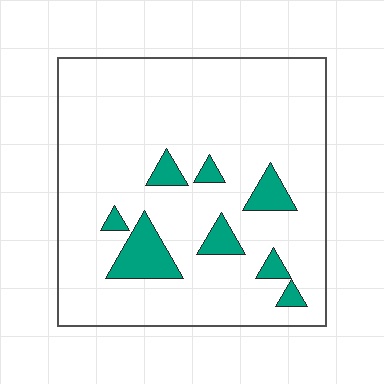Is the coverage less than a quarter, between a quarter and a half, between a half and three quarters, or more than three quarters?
Less than a quarter.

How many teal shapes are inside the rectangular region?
8.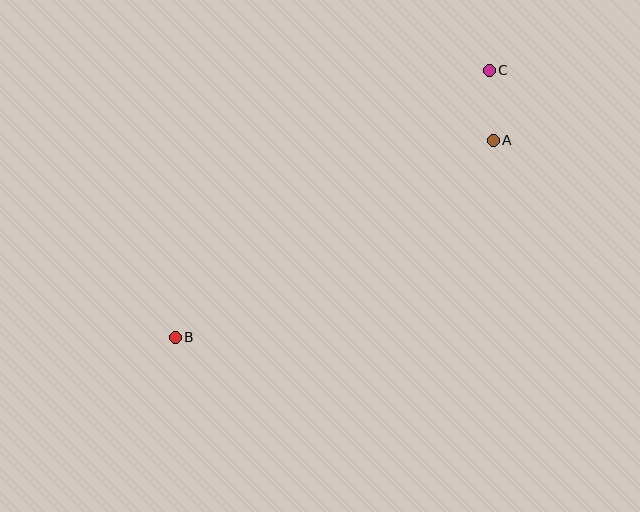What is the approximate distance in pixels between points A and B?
The distance between A and B is approximately 374 pixels.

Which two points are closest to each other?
Points A and C are closest to each other.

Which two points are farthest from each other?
Points B and C are farthest from each other.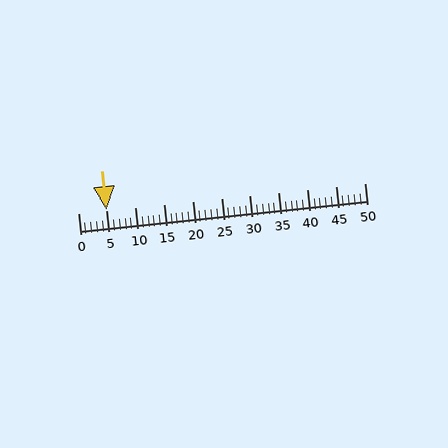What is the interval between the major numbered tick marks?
The major tick marks are spaced 5 units apart.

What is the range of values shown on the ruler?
The ruler shows values from 0 to 50.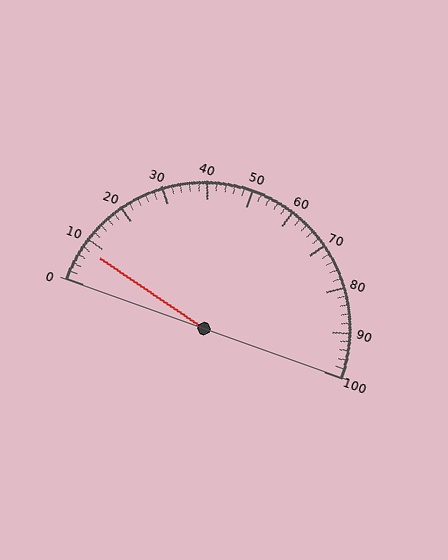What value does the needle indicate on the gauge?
The needle indicates approximately 8.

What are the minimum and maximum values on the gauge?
The gauge ranges from 0 to 100.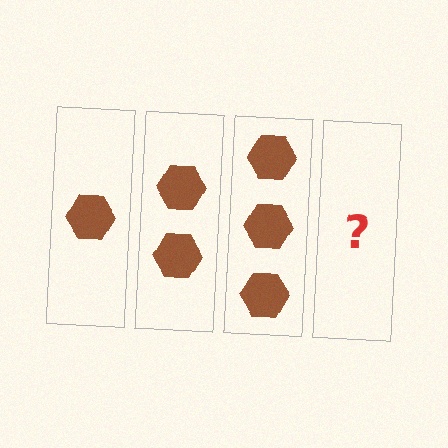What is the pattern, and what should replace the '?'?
The pattern is that each step adds one more hexagon. The '?' should be 4 hexagons.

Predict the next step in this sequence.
The next step is 4 hexagons.